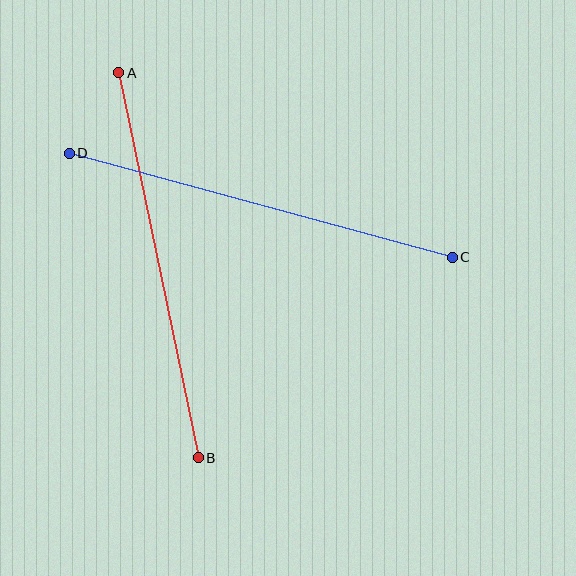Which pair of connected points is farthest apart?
Points C and D are farthest apart.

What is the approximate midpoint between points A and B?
The midpoint is at approximately (158, 265) pixels.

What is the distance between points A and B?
The distance is approximately 393 pixels.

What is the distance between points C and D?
The distance is approximately 397 pixels.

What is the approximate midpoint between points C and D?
The midpoint is at approximately (261, 205) pixels.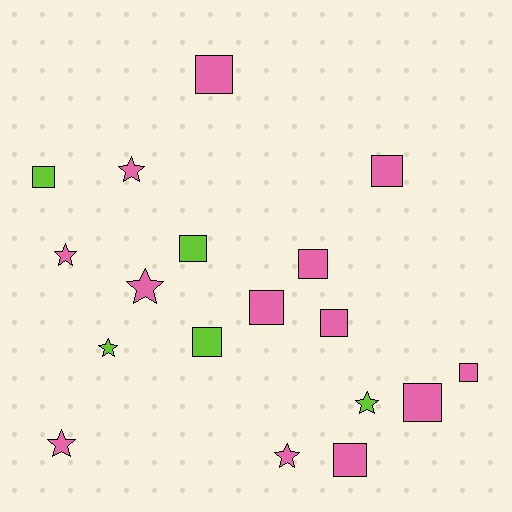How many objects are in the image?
There are 18 objects.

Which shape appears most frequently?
Square, with 11 objects.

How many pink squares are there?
There are 8 pink squares.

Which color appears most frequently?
Pink, with 13 objects.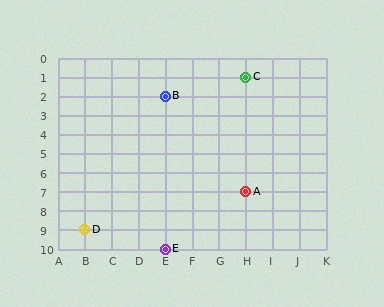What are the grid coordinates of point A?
Point A is at grid coordinates (H, 7).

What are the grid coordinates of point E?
Point E is at grid coordinates (E, 10).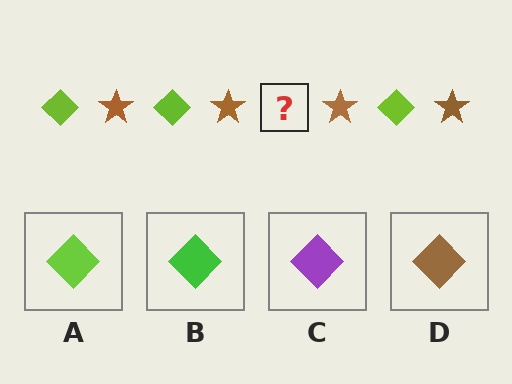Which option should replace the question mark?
Option A.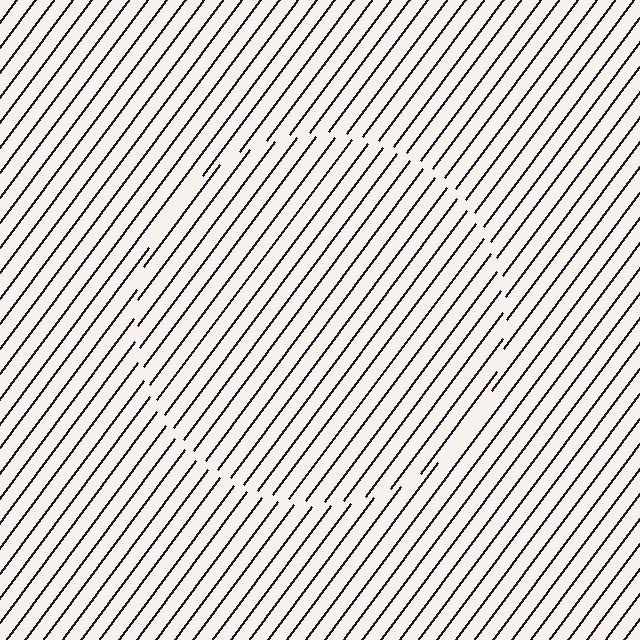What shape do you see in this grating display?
An illusory circle. The interior of the shape contains the same grating, shifted by half a period — the contour is defined by the phase discontinuity where line-ends from the inner and outer gratings abut.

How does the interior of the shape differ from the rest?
The interior of the shape contains the same grating, shifted by half a period — the contour is defined by the phase discontinuity where line-ends from the inner and outer gratings abut.